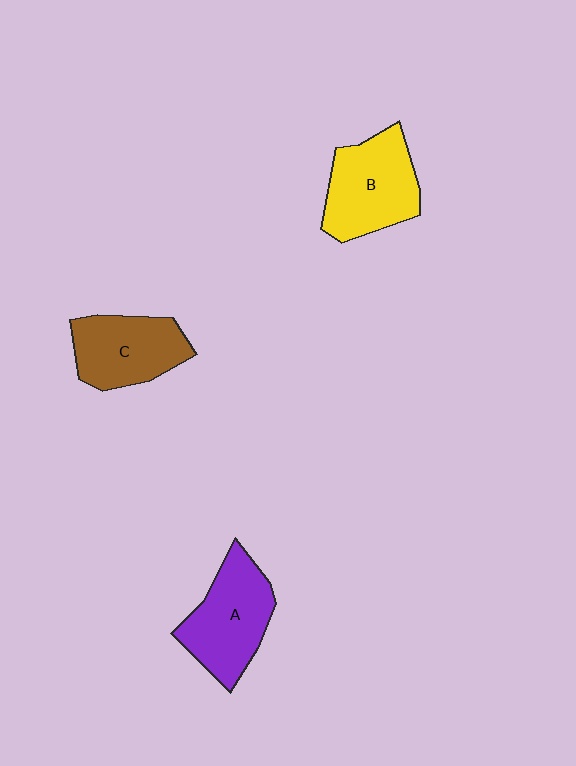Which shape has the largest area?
Shape B (yellow).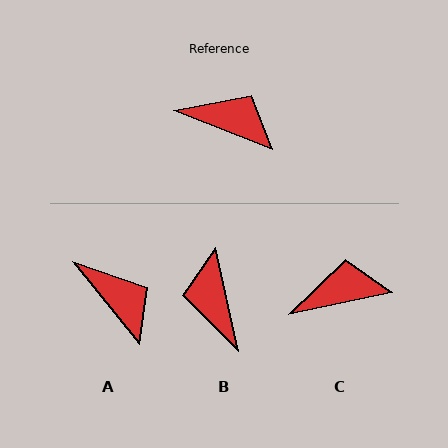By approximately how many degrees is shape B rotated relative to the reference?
Approximately 124 degrees counter-clockwise.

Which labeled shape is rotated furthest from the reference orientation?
B, about 124 degrees away.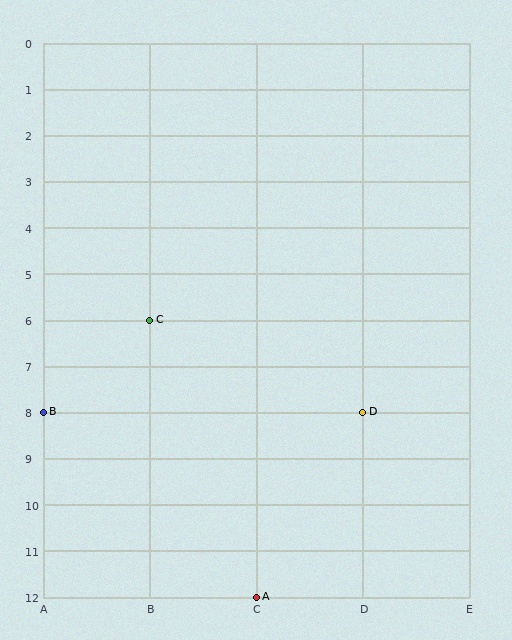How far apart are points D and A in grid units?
Points D and A are 1 column and 4 rows apart (about 4.1 grid units diagonally).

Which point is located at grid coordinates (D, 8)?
Point D is at (D, 8).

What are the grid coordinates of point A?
Point A is at grid coordinates (C, 12).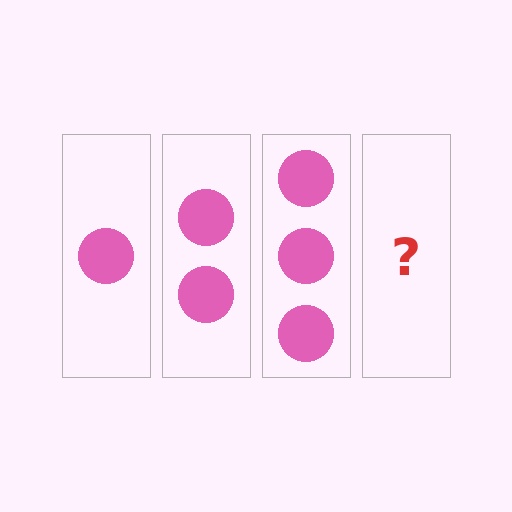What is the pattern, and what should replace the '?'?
The pattern is that each step adds one more circle. The '?' should be 4 circles.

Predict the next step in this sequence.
The next step is 4 circles.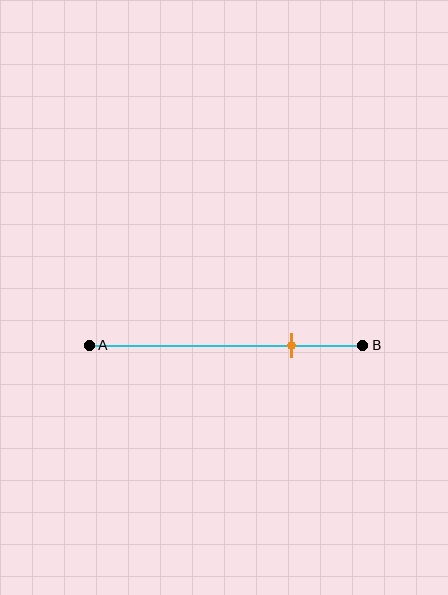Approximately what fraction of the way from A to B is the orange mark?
The orange mark is approximately 75% of the way from A to B.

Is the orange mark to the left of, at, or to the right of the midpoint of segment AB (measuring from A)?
The orange mark is to the right of the midpoint of segment AB.